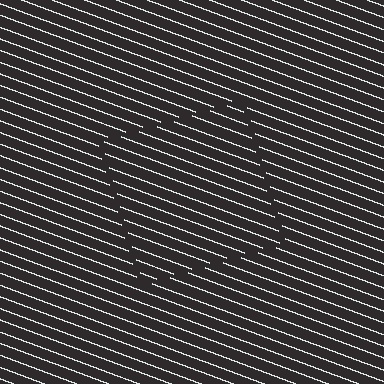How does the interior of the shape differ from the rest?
The interior of the shape contains the same grating, shifted by half a period — the contour is defined by the phase discontinuity where line-ends from the inner and outer gratings abut.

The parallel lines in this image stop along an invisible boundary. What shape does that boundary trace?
An illusory square. The interior of the shape contains the same grating, shifted by half a period — the contour is defined by the phase discontinuity where line-ends from the inner and outer gratings abut.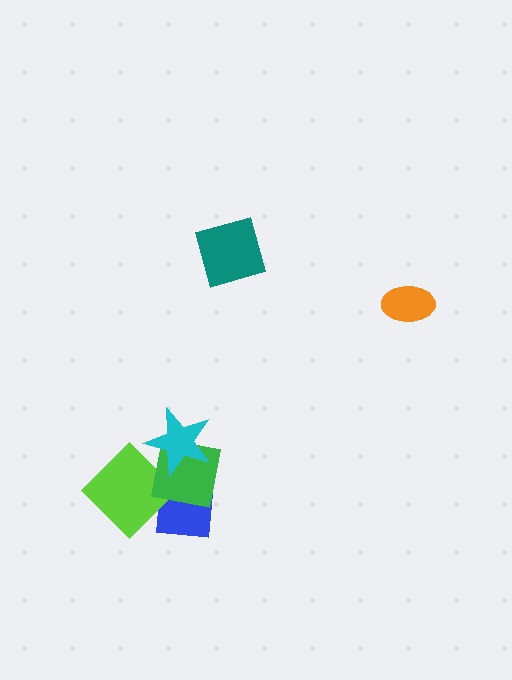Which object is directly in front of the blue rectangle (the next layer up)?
The lime diamond is directly in front of the blue rectangle.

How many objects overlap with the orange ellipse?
0 objects overlap with the orange ellipse.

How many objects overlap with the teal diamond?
0 objects overlap with the teal diamond.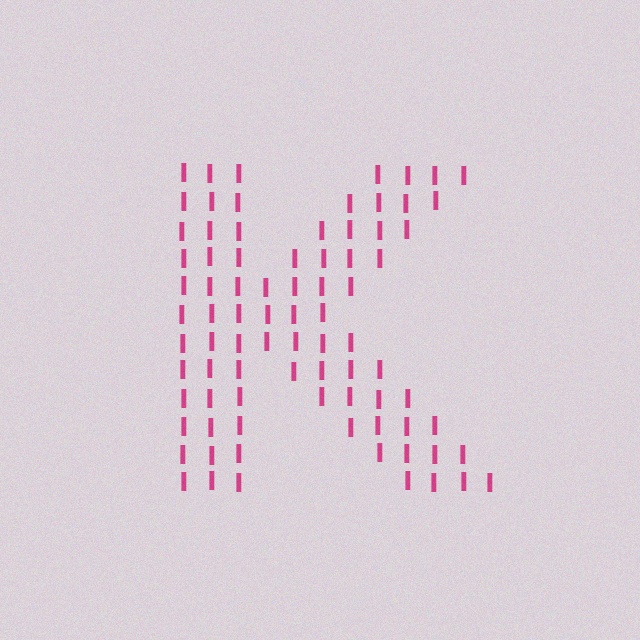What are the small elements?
The small elements are letter I's.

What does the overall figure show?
The overall figure shows the letter K.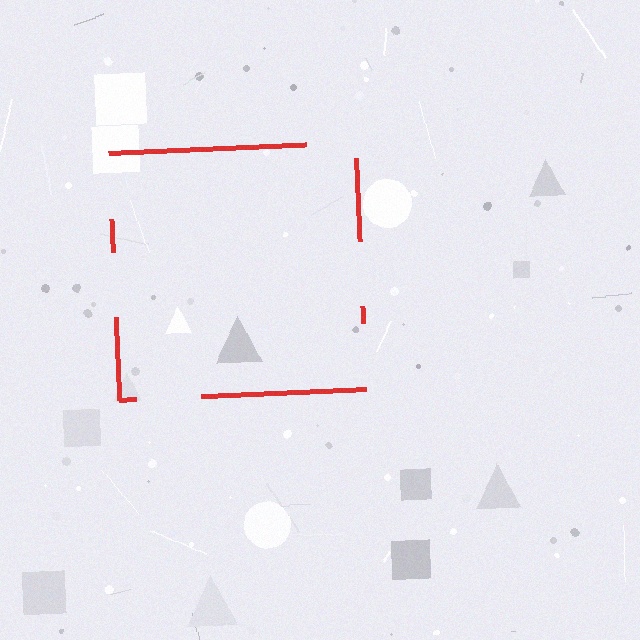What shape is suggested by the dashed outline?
The dashed outline suggests a square.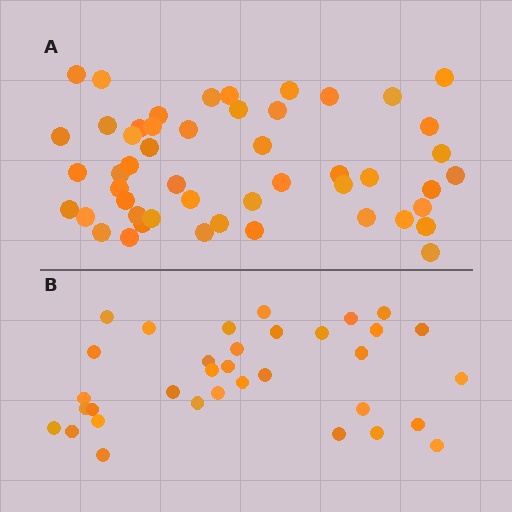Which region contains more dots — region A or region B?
Region A (the top region) has more dots.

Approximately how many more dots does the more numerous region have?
Region A has approximately 15 more dots than region B.